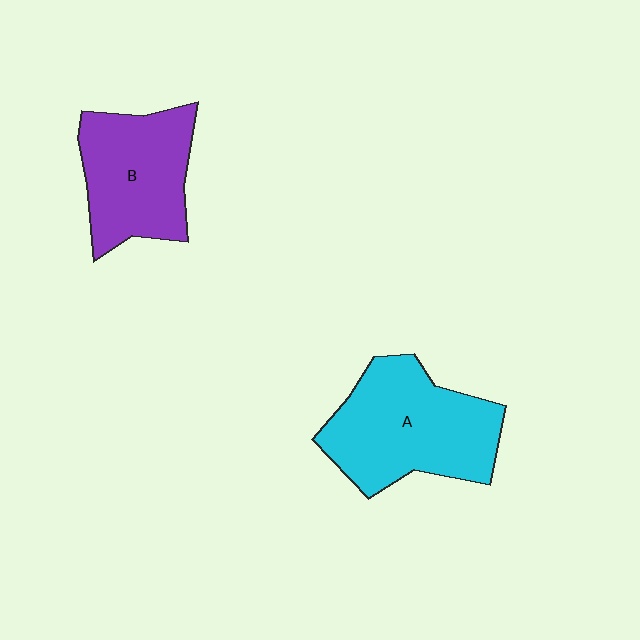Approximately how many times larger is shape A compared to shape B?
Approximately 1.2 times.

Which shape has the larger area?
Shape A (cyan).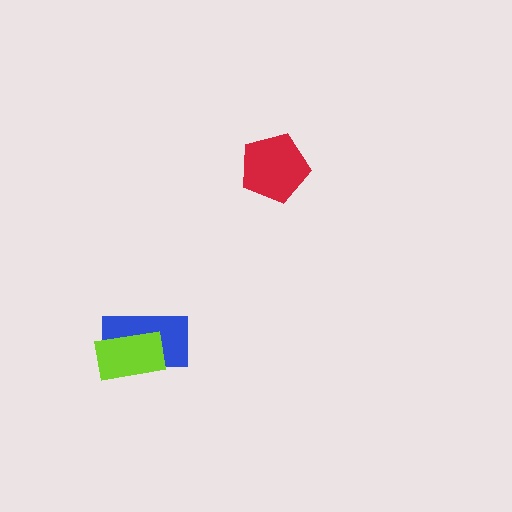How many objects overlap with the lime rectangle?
1 object overlaps with the lime rectangle.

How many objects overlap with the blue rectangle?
1 object overlaps with the blue rectangle.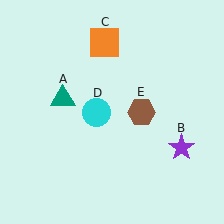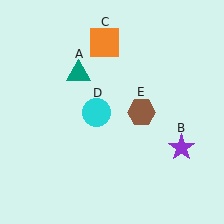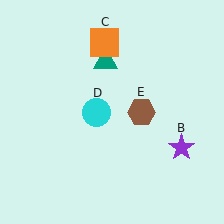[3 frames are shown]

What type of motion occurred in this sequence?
The teal triangle (object A) rotated clockwise around the center of the scene.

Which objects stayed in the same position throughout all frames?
Purple star (object B) and orange square (object C) and cyan circle (object D) and brown hexagon (object E) remained stationary.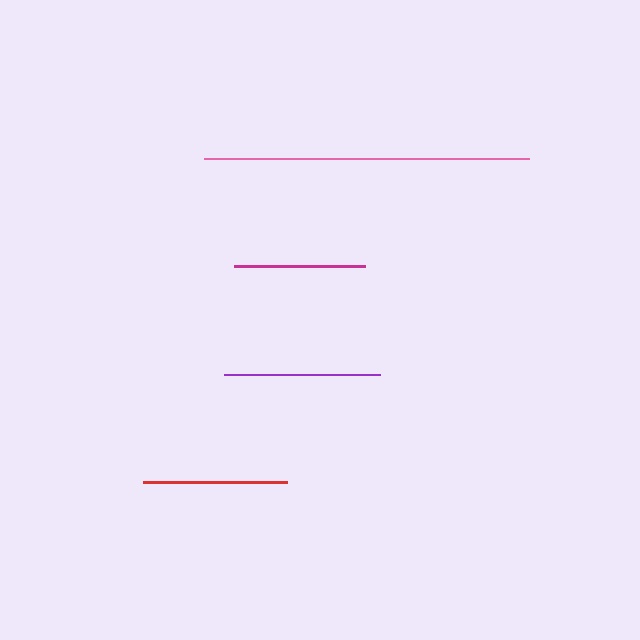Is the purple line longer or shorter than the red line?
The purple line is longer than the red line.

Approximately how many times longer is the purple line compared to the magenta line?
The purple line is approximately 1.2 times the length of the magenta line.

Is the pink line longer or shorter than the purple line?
The pink line is longer than the purple line.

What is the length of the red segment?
The red segment is approximately 144 pixels long.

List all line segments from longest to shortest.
From longest to shortest: pink, purple, red, magenta.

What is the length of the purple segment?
The purple segment is approximately 156 pixels long.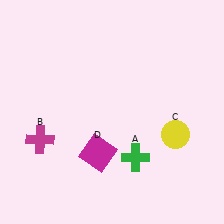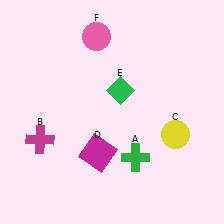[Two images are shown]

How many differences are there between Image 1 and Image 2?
There are 2 differences between the two images.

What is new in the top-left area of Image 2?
A pink circle (F) was added in the top-left area of Image 2.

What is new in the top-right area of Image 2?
A green diamond (E) was added in the top-right area of Image 2.